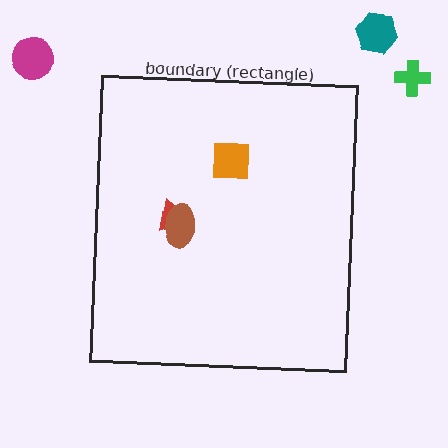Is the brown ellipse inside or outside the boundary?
Inside.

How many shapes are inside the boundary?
3 inside, 3 outside.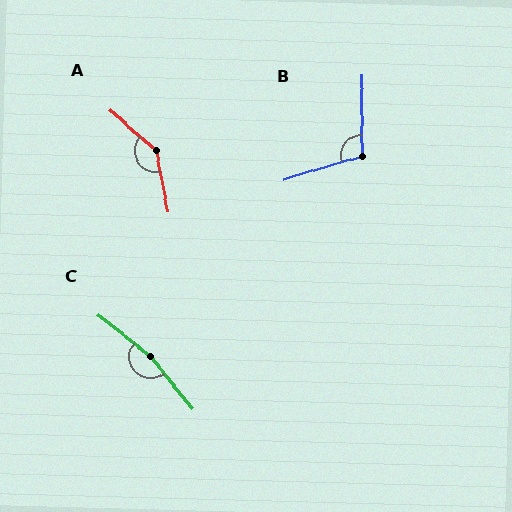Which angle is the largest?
C, at approximately 167 degrees.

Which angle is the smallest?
B, at approximately 106 degrees.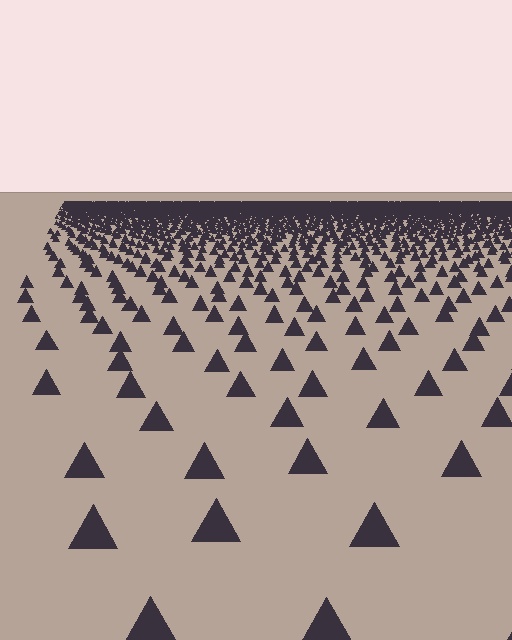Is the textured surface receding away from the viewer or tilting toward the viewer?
The surface is receding away from the viewer. Texture elements get smaller and denser toward the top.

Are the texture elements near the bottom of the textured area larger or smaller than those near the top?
Larger. Near the bottom, elements are closer to the viewer and appear at a bigger on-screen size.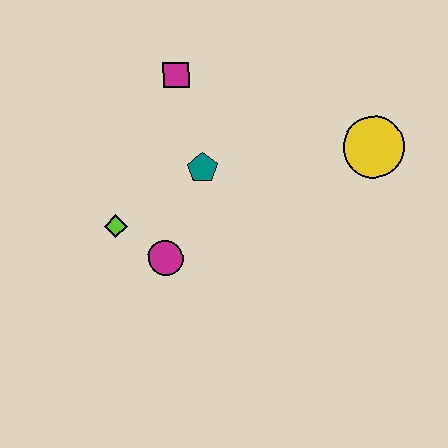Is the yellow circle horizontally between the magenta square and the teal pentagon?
No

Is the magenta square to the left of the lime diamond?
No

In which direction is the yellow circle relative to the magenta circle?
The yellow circle is to the right of the magenta circle.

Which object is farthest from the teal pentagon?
The yellow circle is farthest from the teal pentagon.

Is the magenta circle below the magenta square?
Yes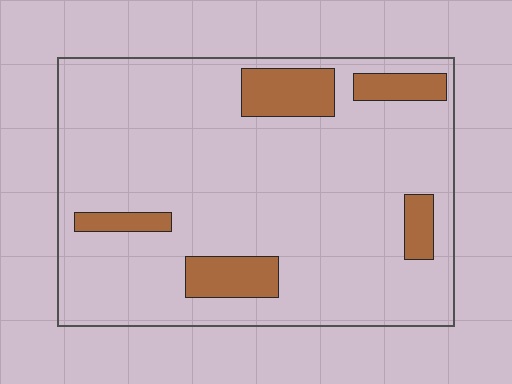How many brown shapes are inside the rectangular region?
5.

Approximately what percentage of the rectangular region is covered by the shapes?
Approximately 15%.